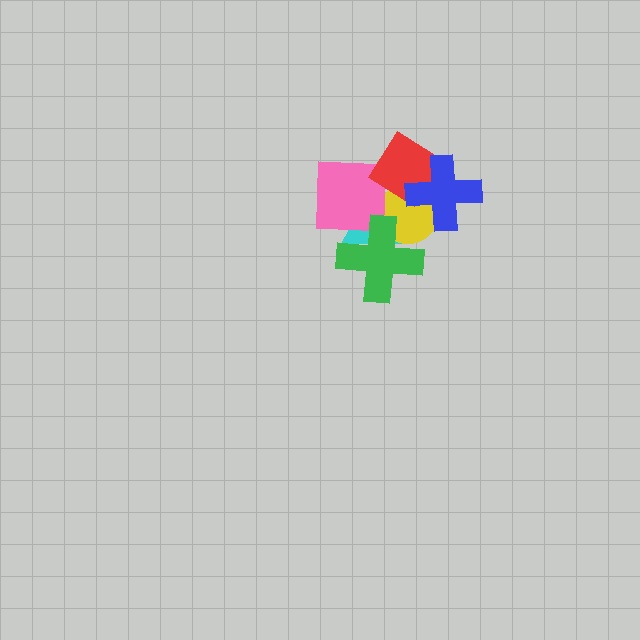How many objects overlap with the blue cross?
2 objects overlap with the blue cross.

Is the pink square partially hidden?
Yes, it is partially covered by another shape.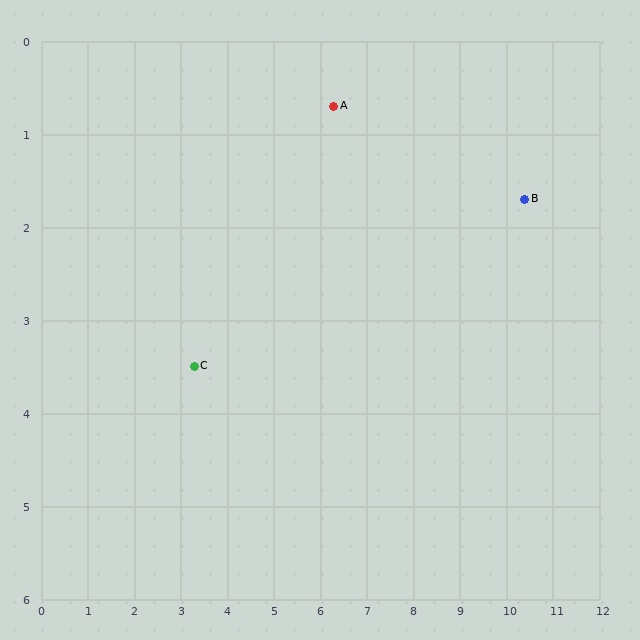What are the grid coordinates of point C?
Point C is at approximately (3.3, 3.5).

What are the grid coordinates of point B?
Point B is at approximately (10.4, 1.7).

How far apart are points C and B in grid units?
Points C and B are about 7.3 grid units apart.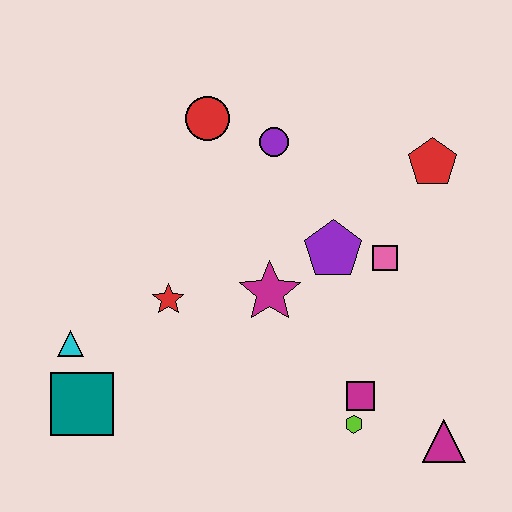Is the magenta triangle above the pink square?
No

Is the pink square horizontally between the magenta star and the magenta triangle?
Yes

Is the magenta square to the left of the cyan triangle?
No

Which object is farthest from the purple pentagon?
The teal square is farthest from the purple pentagon.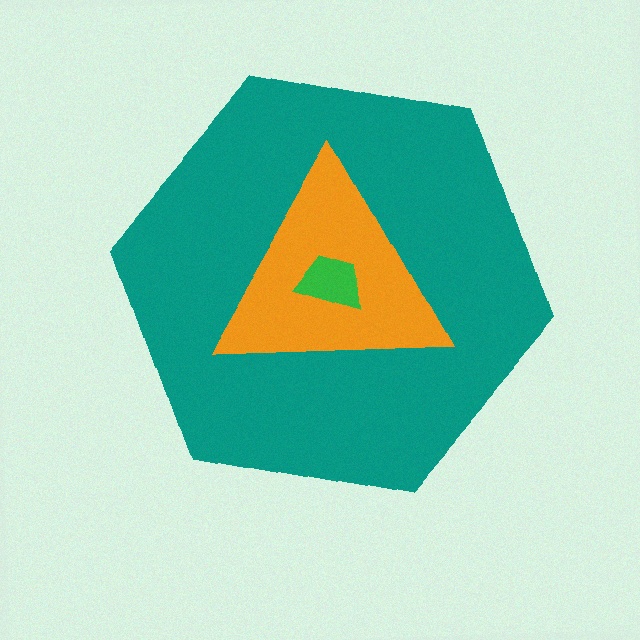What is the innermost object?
The green trapezoid.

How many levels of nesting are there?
3.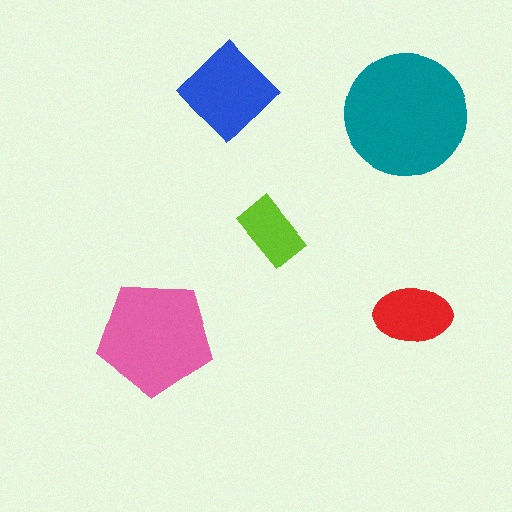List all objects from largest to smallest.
The teal circle, the pink pentagon, the blue diamond, the red ellipse, the lime rectangle.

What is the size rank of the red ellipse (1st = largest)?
4th.